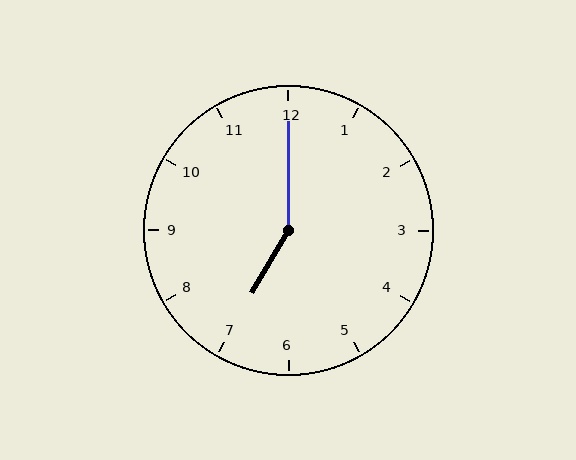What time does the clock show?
7:00.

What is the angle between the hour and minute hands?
Approximately 150 degrees.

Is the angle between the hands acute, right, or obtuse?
It is obtuse.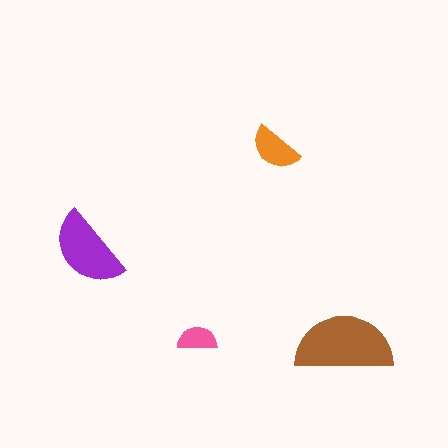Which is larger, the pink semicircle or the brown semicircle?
The brown one.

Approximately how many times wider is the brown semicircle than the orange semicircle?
About 2 times wider.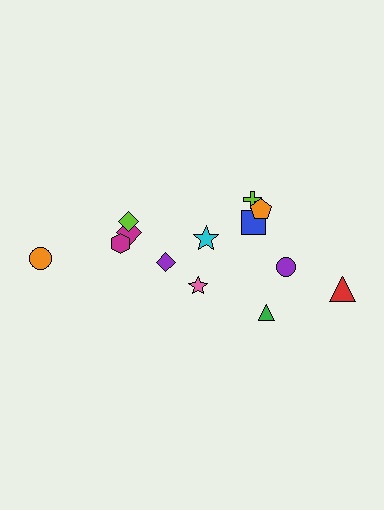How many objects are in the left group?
There are 5 objects.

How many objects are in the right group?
There are 8 objects.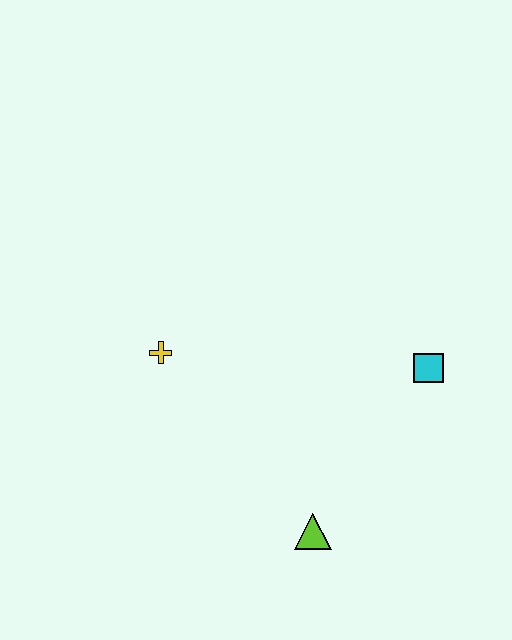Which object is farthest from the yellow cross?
The cyan square is farthest from the yellow cross.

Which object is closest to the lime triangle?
The cyan square is closest to the lime triangle.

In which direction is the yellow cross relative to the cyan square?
The yellow cross is to the left of the cyan square.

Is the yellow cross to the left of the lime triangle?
Yes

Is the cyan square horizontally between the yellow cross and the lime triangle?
No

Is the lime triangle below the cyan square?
Yes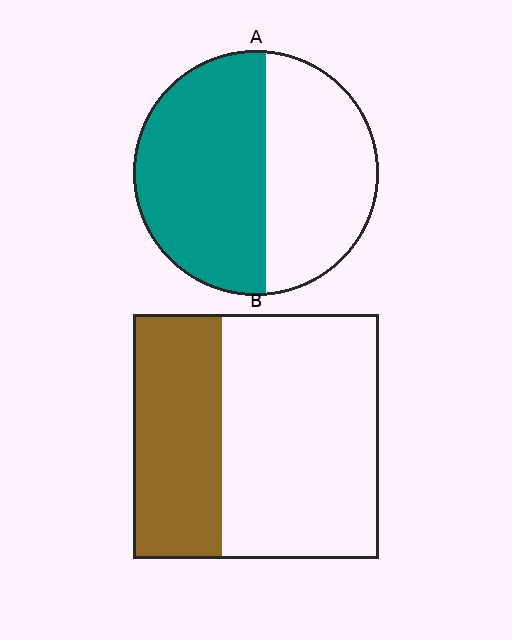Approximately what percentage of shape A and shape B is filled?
A is approximately 55% and B is approximately 35%.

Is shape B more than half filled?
No.